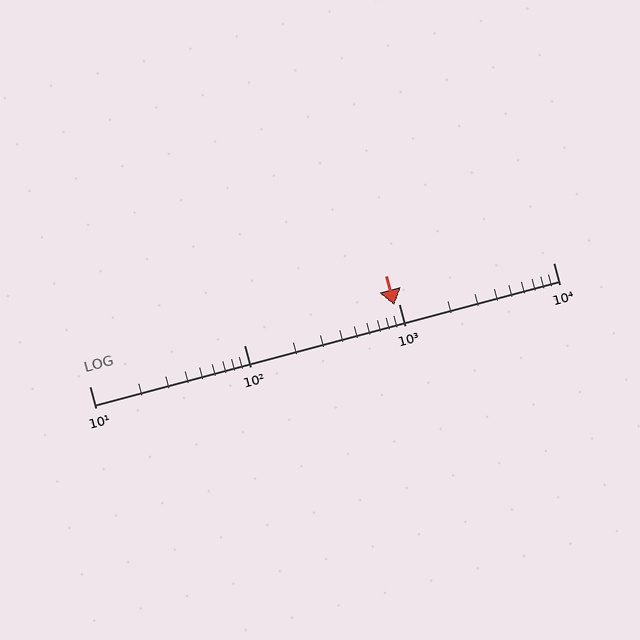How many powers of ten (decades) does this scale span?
The scale spans 3 decades, from 10 to 10000.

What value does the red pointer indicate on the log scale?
The pointer indicates approximately 940.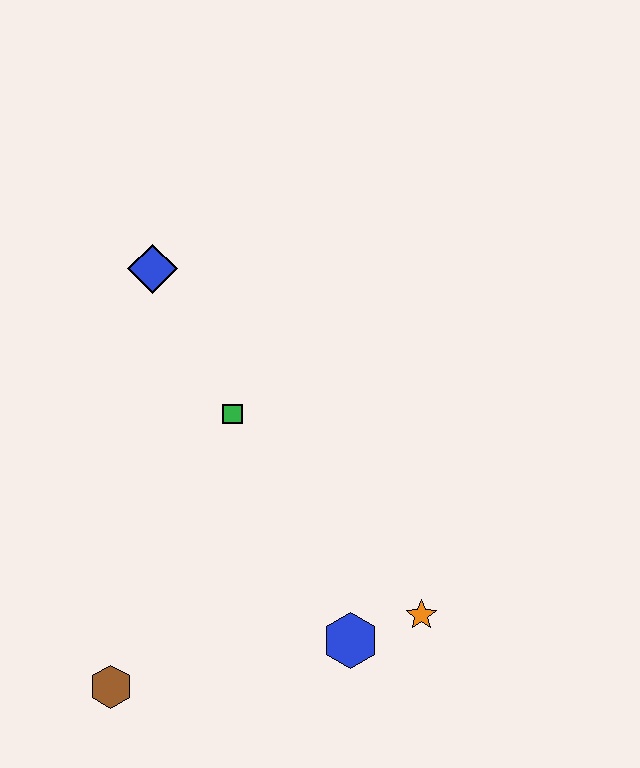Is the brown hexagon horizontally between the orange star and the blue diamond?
No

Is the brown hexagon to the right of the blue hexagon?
No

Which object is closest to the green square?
The blue diamond is closest to the green square.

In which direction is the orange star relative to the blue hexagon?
The orange star is to the right of the blue hexagon.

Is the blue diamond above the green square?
Yes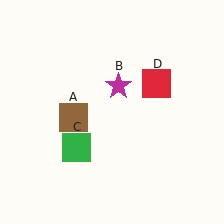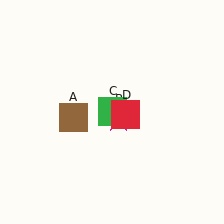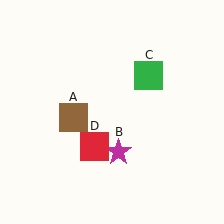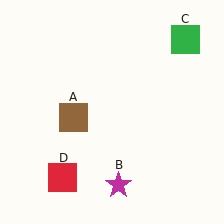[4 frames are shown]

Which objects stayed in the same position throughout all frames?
Brown square (object A) remained stationary.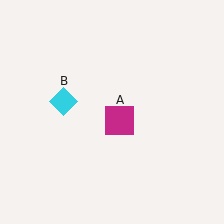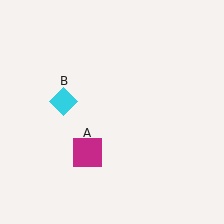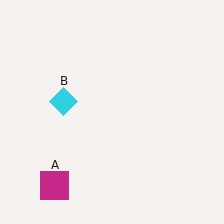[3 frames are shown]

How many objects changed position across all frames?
1 object changed position: magenta square (object A).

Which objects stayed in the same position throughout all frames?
Cyan diamond (object B) remained stationary.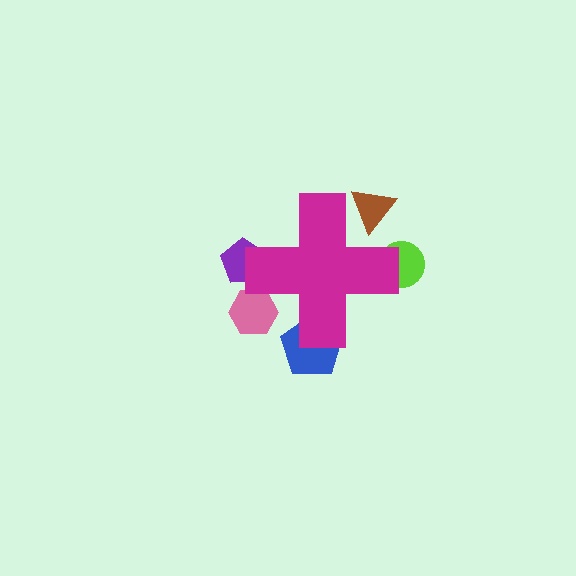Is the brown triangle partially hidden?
Yes, the brown triangle is partially hidden behind the magenta cross.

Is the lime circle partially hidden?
Yes, the lime circle is partially hidden behind the magenta cross.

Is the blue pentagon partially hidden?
Yes, the blue pentagon is partially hidden behind the magenta cross.